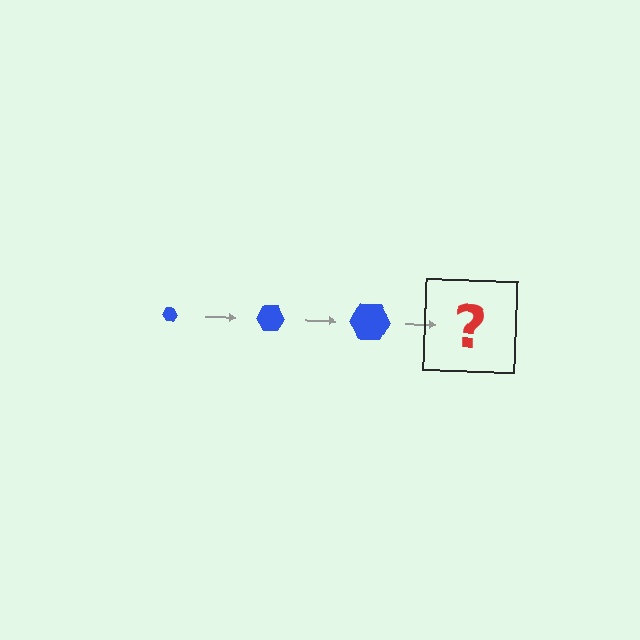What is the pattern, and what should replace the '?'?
The pattern is that the hexagon gets progressively larger each step. The '?' should be a blue hexagon, larger than the previous one.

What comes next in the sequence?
The next element should be a blue hexagon, larger than the previous one.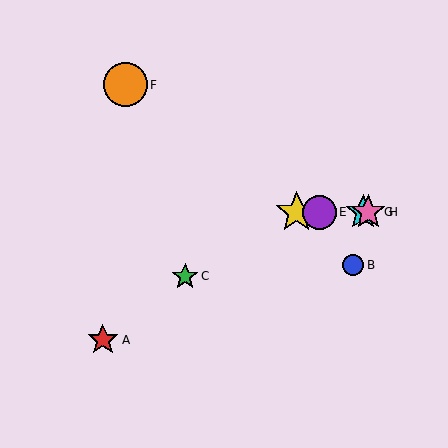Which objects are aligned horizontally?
Objects D, E, G, H are aligned horizontally.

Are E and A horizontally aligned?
No, E is at y≈212 and A is at y≈340.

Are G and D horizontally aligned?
Yes, both are at y≈212.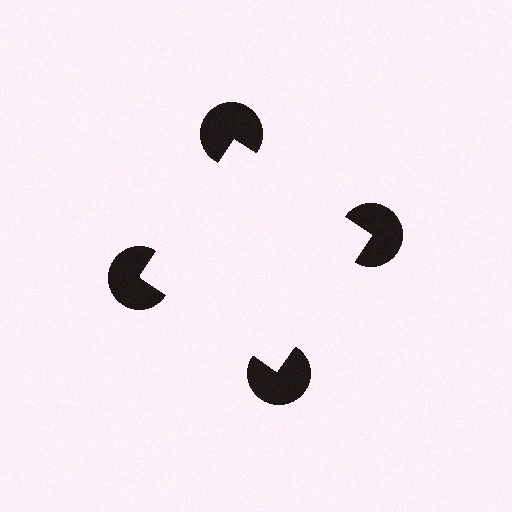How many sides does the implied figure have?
4 sides.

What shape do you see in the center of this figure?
An illusory square — its edges are inferred from the aligned wedge cuts in the pac-man discs, not physically drawn.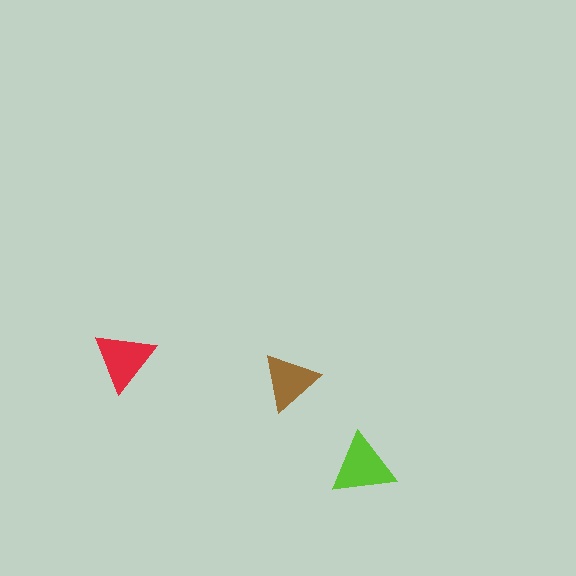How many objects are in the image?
There are 3 objects in the image.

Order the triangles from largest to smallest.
the lime one, the red one, the brown one.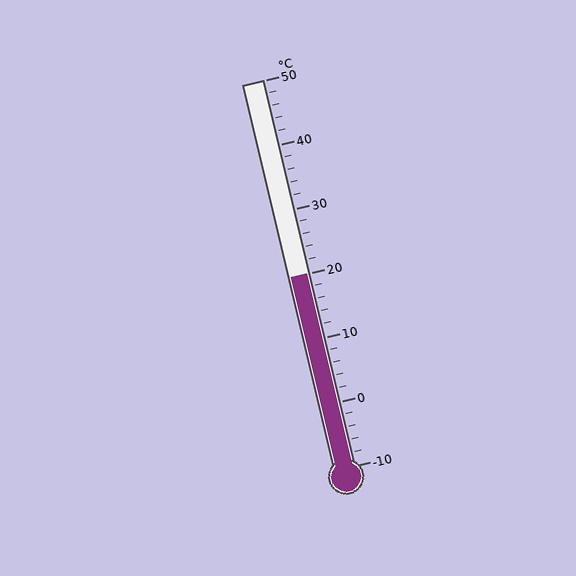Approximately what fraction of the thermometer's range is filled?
The thermometer is filled to approximately 50% of its range.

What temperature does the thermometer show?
The thermometer shows approximately 20°C.